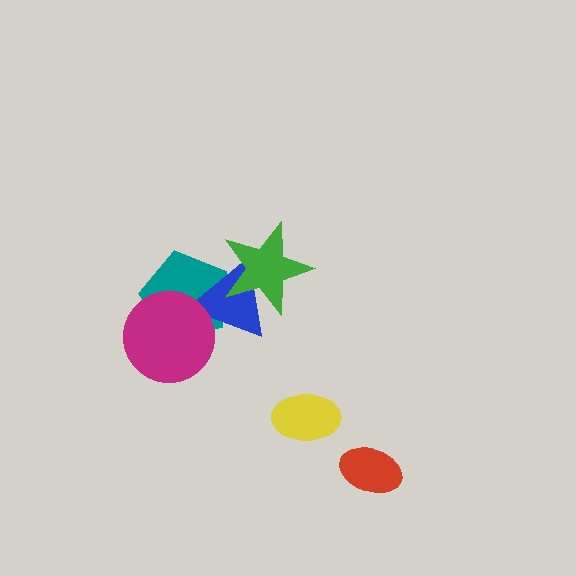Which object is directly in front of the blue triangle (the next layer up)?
The magenta circle is directly in front of the blue triangle.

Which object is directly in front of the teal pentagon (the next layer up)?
The blue triangle is directly in front of the teal pentagon.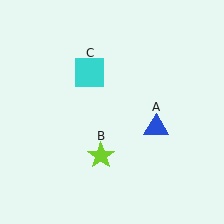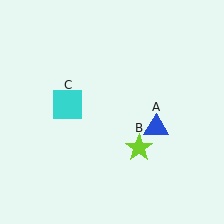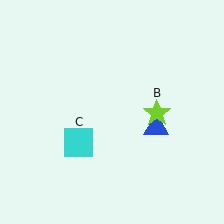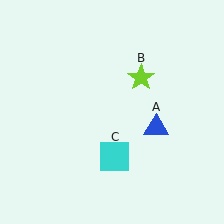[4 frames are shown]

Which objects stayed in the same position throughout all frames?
Blue triangle (object A) remained stationary.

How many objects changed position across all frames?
2 objects changed position: lime star (object B), cyan square (object C).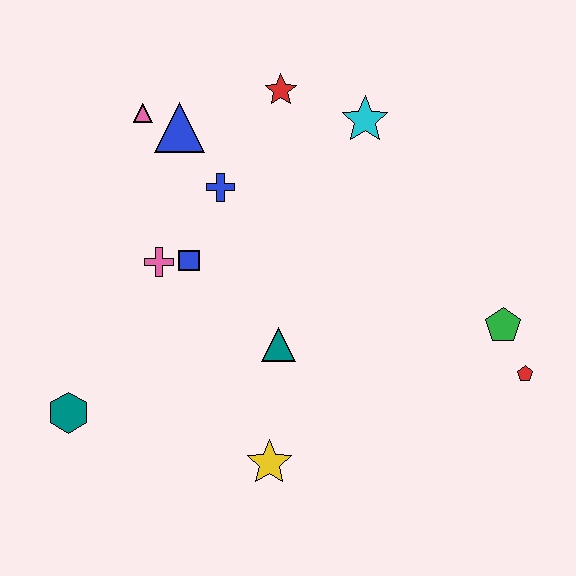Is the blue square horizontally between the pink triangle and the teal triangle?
Yes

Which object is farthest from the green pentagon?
The teal hexagon is farthest from the green pentagon.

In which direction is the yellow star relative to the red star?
The yellow star is below the red star.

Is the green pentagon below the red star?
Yes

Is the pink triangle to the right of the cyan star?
No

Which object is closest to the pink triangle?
The blue triangle is closest to the pink triangle.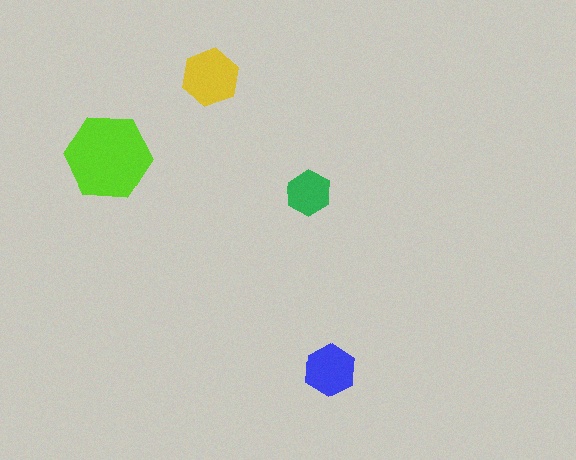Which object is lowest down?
The blue hexagon is bottommost.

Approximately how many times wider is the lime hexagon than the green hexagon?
About 2 times wider.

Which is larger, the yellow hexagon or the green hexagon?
The yellow one.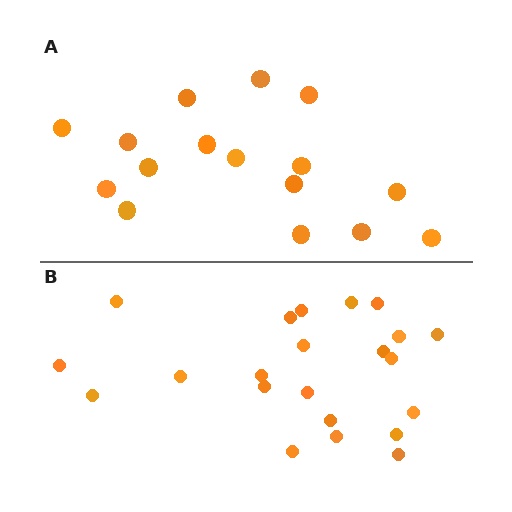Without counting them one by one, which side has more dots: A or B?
Region B (the bottom region) has more dots.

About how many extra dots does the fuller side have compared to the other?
Region B has about 6 more dots than region A.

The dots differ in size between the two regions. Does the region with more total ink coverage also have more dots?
No. Region A has more total ink coverage because its dots are larger, but region B actually contains more individual dots. Total area can be misleading — the number of items is what matters here.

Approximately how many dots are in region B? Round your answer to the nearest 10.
About 20 dots. (The exact count is 22, which rounds to 20.)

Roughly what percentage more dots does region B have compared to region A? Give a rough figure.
About 40% more.